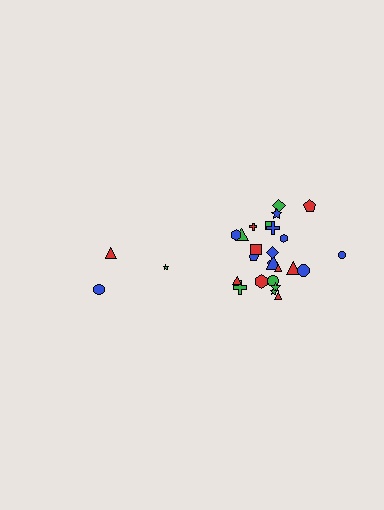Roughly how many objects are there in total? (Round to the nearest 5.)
Roughly 30 objects in total.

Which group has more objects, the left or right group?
The right group.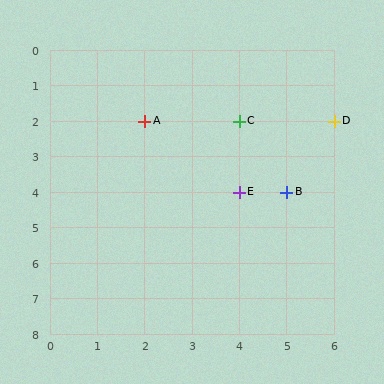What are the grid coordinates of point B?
Point B is at grid coordinates (5, 4).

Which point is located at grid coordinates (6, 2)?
Point D is at (6, 2).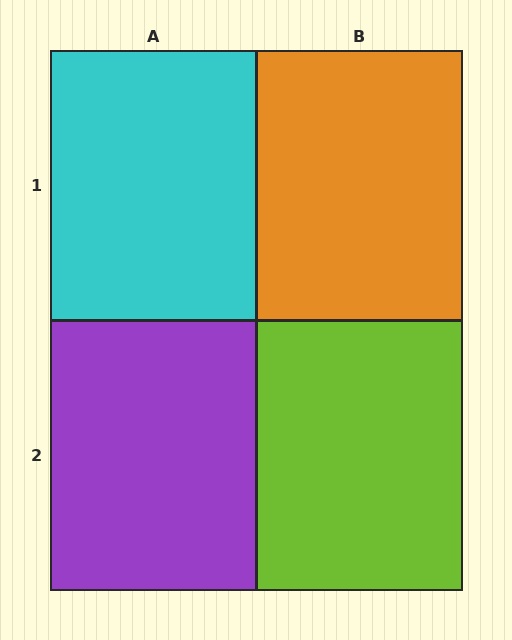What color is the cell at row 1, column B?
Orange.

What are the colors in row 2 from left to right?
Purple, lime.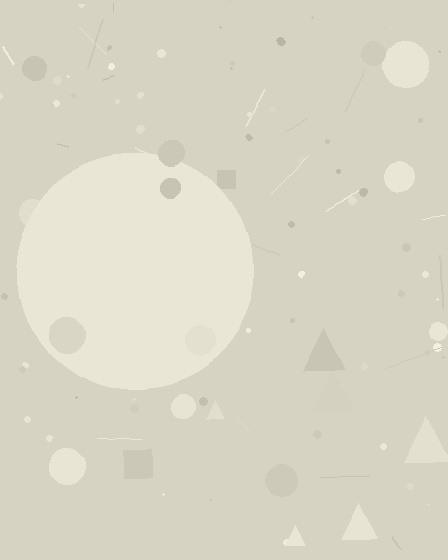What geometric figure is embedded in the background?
A circle is embedded in the background.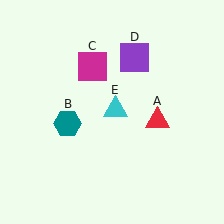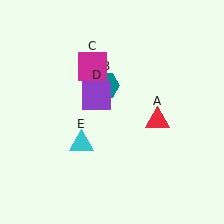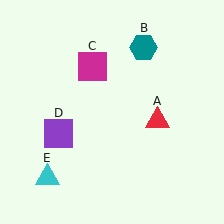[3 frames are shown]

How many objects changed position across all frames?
3 objects changed position: teal hexagon (object B), purple square (object D), cyan triangle (object E).